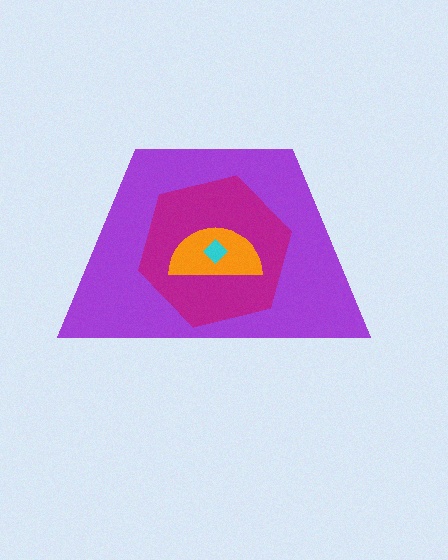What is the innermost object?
The cyan diamond.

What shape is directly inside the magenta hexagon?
The orange semicircle.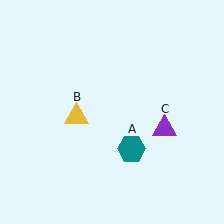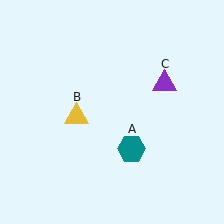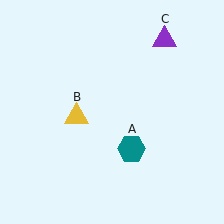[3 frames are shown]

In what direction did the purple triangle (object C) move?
The purple triangle (object C) moved up.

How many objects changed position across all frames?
1 object changed position: purple triangle (object C).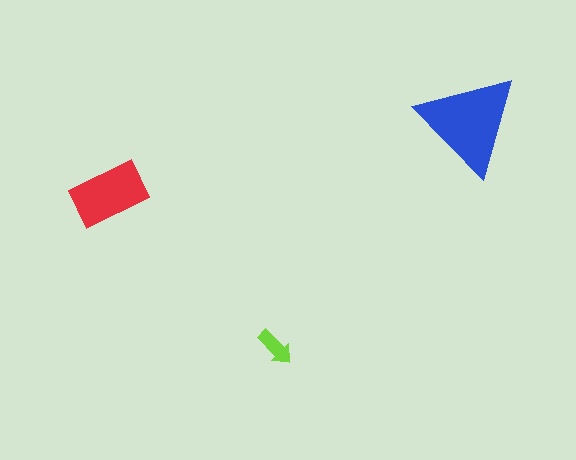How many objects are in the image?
There are 3 objects in the image.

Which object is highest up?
The blue triangle is topmost.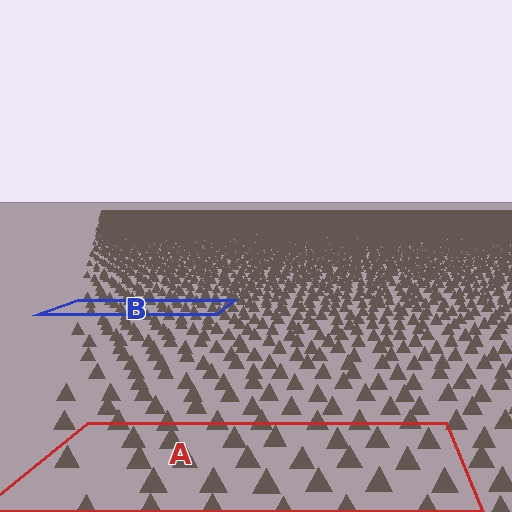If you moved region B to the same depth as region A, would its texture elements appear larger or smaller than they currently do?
They would appear larger. At a closer depth, the same texture elements are projected at a bigger on-screen size.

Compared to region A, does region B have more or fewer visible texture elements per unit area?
Region B has more texture elements per unit area — they are packed more densely because it is farther away.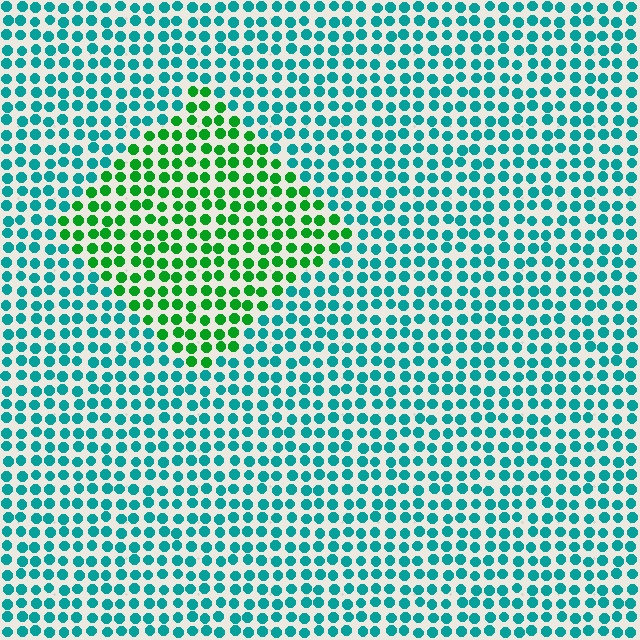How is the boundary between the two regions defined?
The boundary is defined purely by a slight shift in hue (about 49 degrees). Spacing, size, and orientation are identical on both sides.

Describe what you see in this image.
The image is filled with small teal elements in a uniform arrangement. A diamond-shaped region is visible where the elements are tinted to a slightly different hue, forming a subtle color boundary.